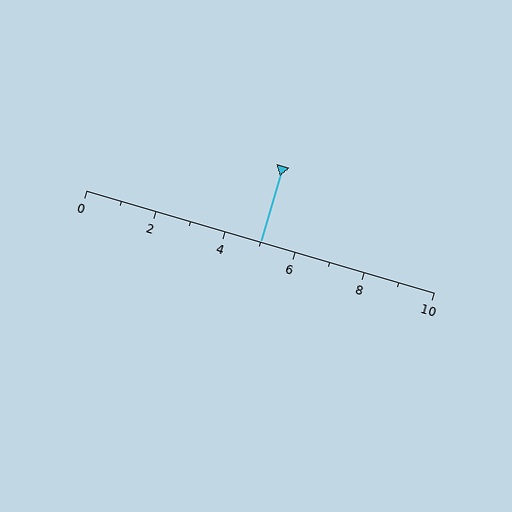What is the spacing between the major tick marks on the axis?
The major ticks are spaced 2 apart.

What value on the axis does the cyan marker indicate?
The marker indicates approximately 5.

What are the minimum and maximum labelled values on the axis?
The axis runs from 0 to 10.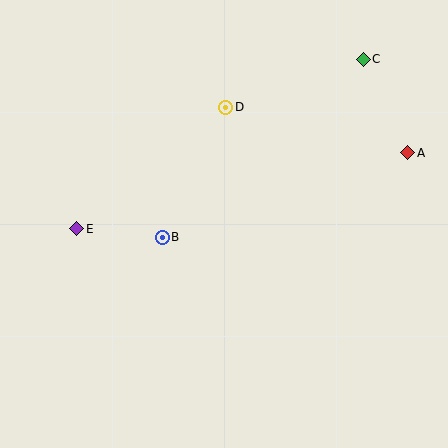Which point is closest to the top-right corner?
Point C is closest to the top-right corner.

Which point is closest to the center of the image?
Point B at (162, 237) is closest to the center.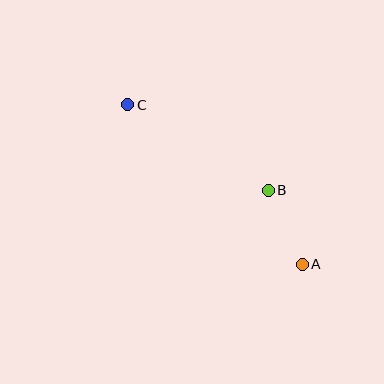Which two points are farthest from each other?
Points A and C are farthest from each other.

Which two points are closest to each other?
Points A and B are closest to each other.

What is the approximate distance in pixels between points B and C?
The distance between B and C is approximately 164 pixels.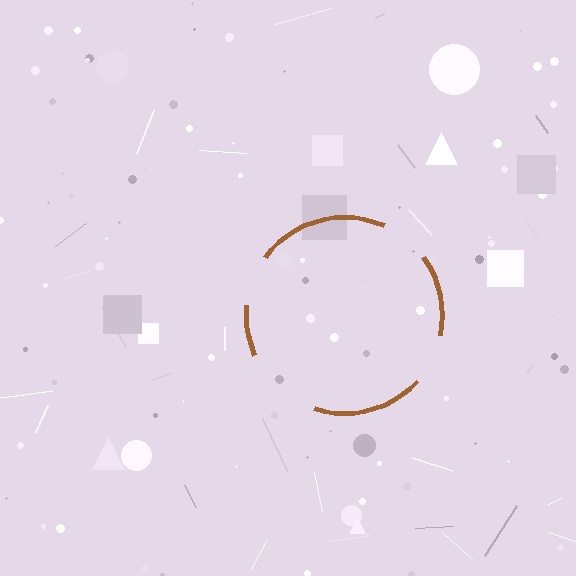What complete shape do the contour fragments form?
The contour fragments form a circle.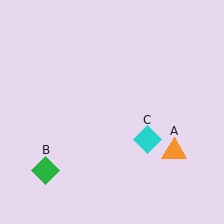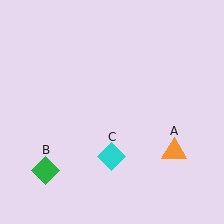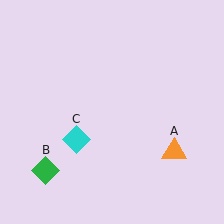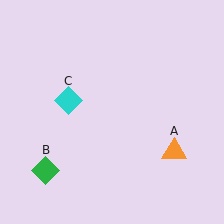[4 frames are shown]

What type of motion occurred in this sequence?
The cyan diamond (object C) rotated clockwise around the center of the scene.